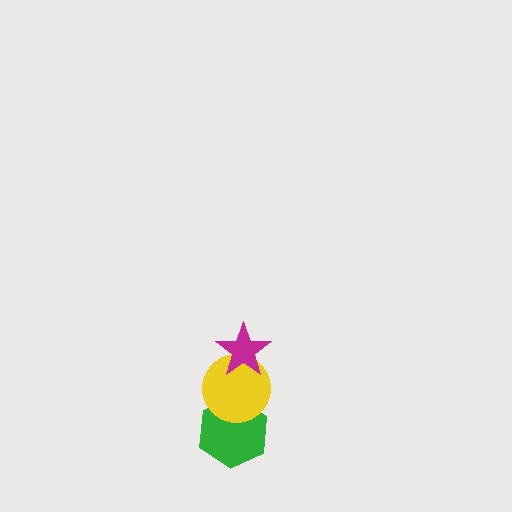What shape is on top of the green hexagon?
The yellow circle is on top of the green hexagon.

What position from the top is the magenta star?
The magenta star is 1st from the top.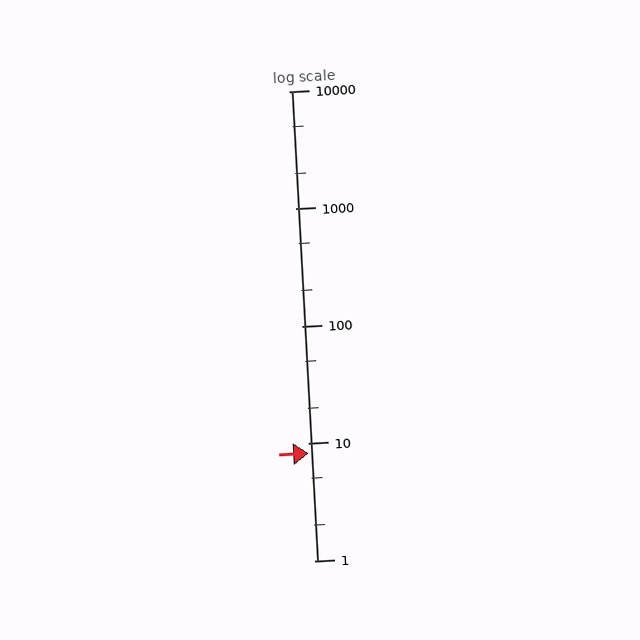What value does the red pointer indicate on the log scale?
The pointer indicates approximately 8.3.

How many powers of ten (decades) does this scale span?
The scale spans 4 decades, from 1 to 10000.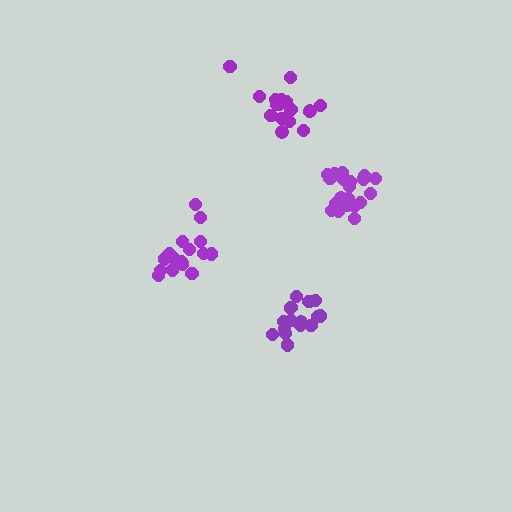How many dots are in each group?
Group 1: 16 dots, Group 2: 17 dots, Group 3: 16 dots, Group 4: 20 dots (69 total).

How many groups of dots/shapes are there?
There are 4 groups.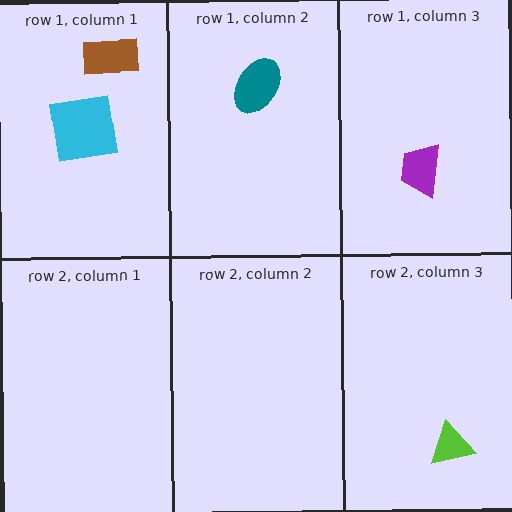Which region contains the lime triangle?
The row 2, column 3 region.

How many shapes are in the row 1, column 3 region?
1.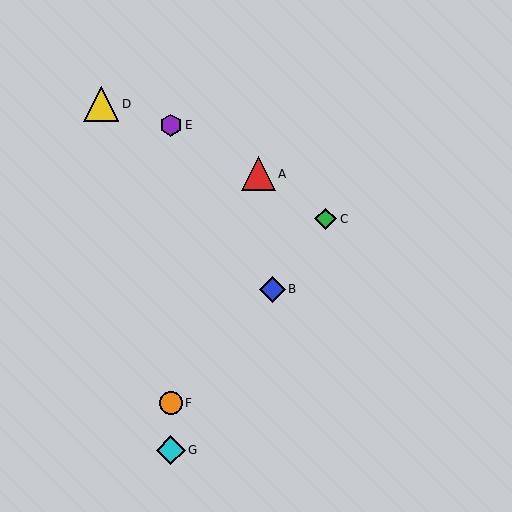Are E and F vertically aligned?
Yes, both are at x≈171.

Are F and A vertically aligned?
No, F is at x≈171 and A is at x≈258.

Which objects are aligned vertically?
Objects E, F, G are aligned vertically.